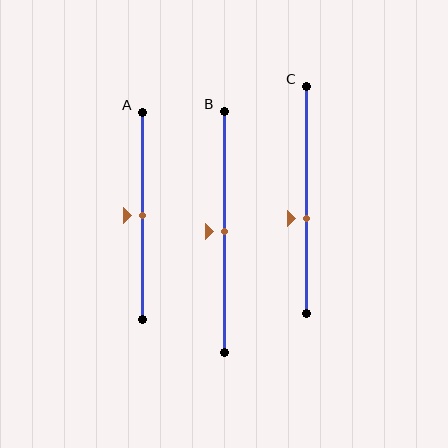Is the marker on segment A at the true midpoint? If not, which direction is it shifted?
Yes, the marker on segment A is at the true midpoint.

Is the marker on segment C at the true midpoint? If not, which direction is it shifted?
No, the marker on segment C is shifted downward by about 8% of the segment length.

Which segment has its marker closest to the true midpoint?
Segment A has its marker closest to the true midpoint.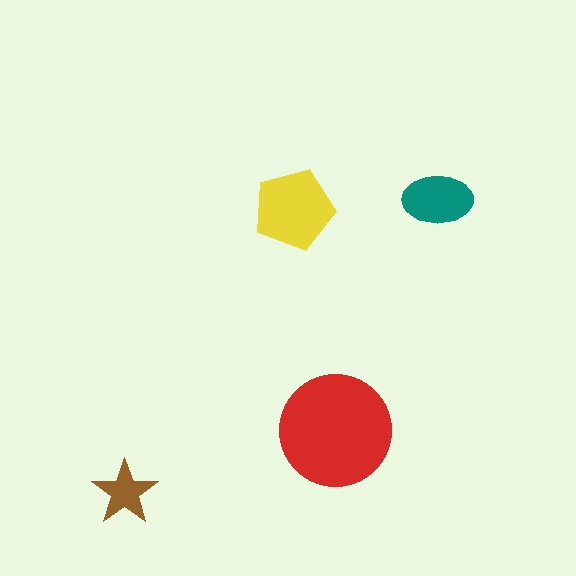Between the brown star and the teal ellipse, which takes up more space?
The teal ellipse.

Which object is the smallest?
The brown star.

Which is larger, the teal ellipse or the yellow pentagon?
The yellow pentagon.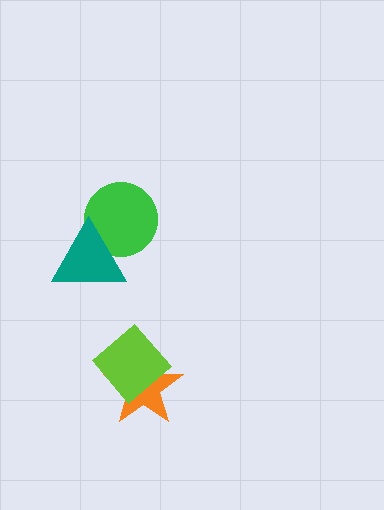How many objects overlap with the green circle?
1 object overlaps with the green circle.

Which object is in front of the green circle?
The teal triangle is in front of the green circle.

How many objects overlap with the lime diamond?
1 object overlaps with the lime diamond.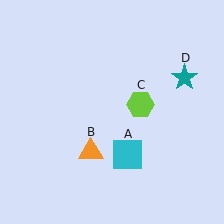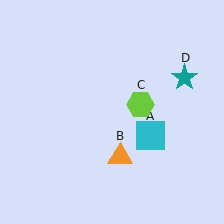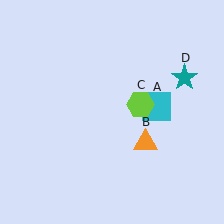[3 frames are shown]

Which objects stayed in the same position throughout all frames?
Lime hexagon (object C) and teal star (object D) remained stationary.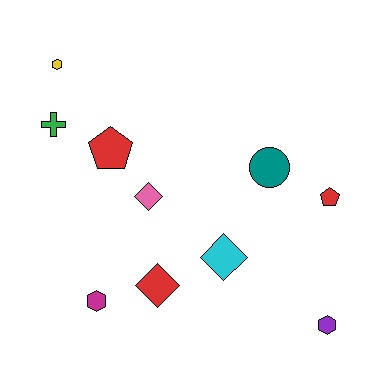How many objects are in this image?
There are 10 objects.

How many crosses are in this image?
There is 1 cross.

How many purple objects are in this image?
There is 1 purple object.